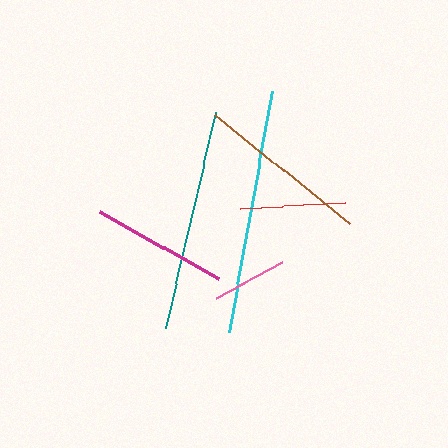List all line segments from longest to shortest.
From longest to shortest: cyan, teal, brown, magenta, red, pink.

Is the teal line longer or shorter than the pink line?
The teal line is longer than the pink line.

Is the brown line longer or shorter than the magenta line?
The brown line is longer than the magenta line.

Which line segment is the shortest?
The pink line is the shortest at approximately 76 pixels.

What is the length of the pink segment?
The pink segment is approximately 76 pixels long.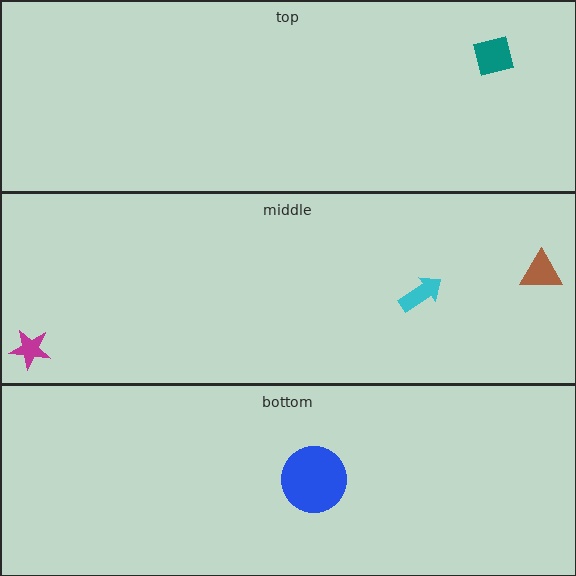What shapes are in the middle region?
The cyan arrow, the brown triangle, the magenta star.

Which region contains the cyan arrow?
The middle region.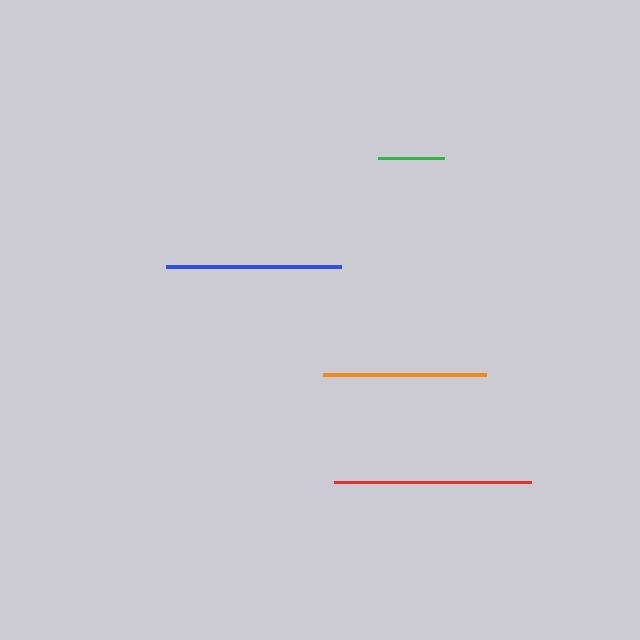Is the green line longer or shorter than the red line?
The red line is longer than the green line.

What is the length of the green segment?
The green segment is approximately 66 pixels long.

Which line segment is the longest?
The red line is the longest at approximately 197 pixels.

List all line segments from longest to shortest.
From longest to shortest: red, blue, orange, green.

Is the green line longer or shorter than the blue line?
The blue line is longer than the green line.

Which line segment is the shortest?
The green line is the shortest at approximately 66 pixels.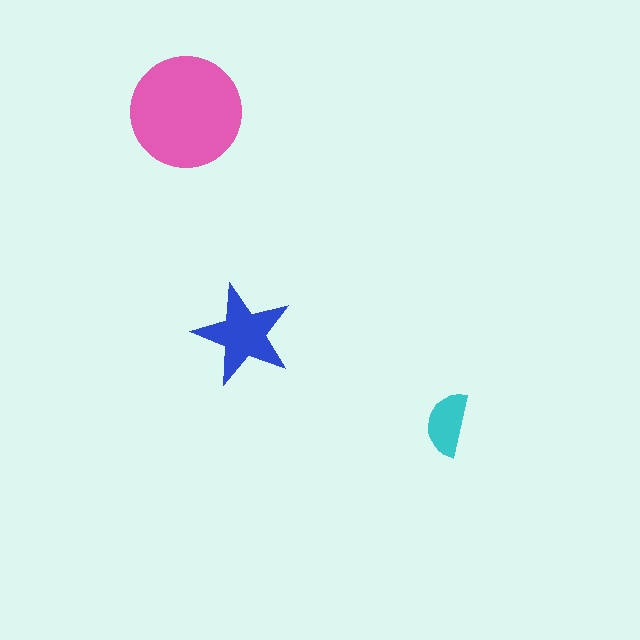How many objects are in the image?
There are 3 objects in the image.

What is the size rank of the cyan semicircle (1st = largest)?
3rd.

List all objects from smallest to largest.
The cyan semicircle, the blue star, the pink circle.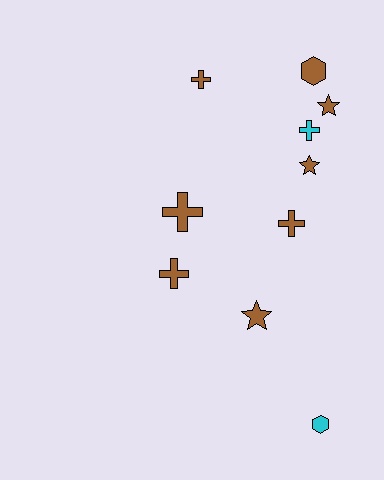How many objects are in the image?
There are 10 objects.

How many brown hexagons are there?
There is 1 brown hexagon.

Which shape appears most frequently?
Cross, with 5 objects.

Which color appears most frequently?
Brown, with 8 objects.